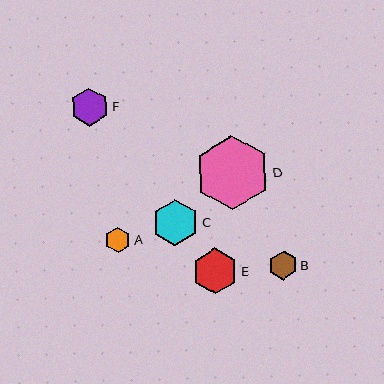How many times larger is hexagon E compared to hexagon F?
Hexagon E is approximately 1.2 times the size of hexagon F.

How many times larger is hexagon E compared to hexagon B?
Hexagon E is approximately 1.6 times the size of hexagon B.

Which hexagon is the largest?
Hexagon D is the largest with a size of approximately 74 pixels.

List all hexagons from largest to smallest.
From largest to smallest: D, C, E, F, B, A.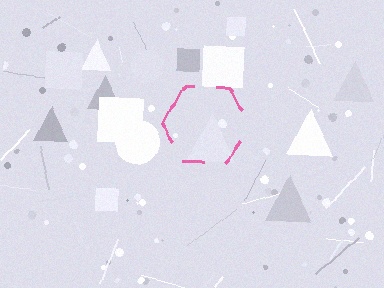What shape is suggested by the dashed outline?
The dashed outline suggests a hexagon.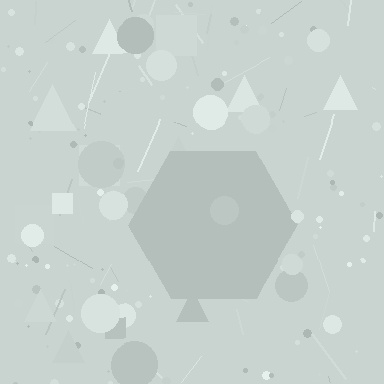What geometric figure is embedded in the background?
A hexagon is embedded in the background.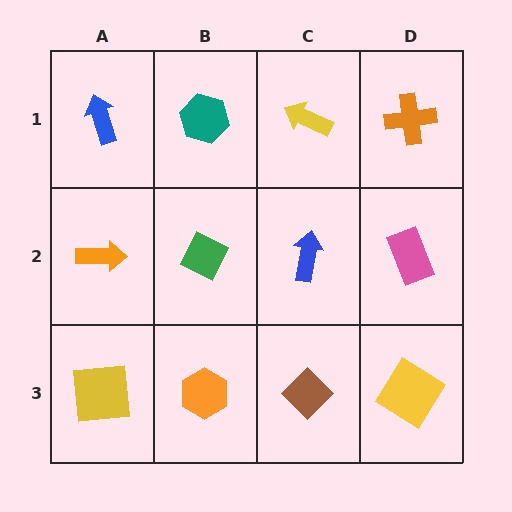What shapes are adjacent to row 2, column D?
An orange cross (row 1, column D), a yellow diamond (row 3, column D), a blue arrow (row 2, column C).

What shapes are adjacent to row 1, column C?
A blue arrow (row 2, column C), a teal hexagon (row 1, column B), an orange cross (row 1, column D).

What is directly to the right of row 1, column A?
A teal hexagon.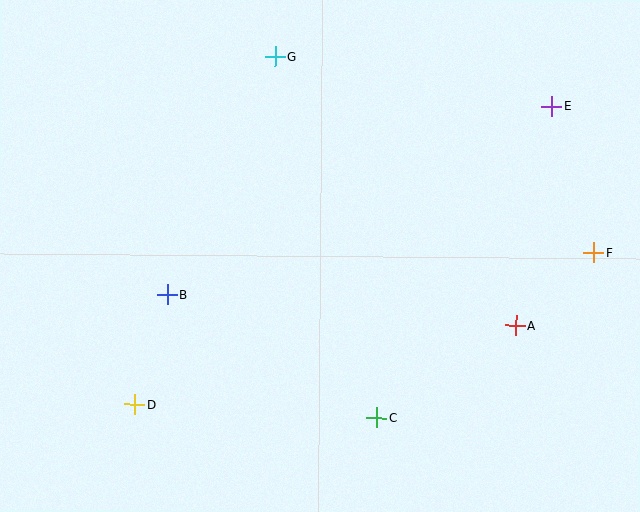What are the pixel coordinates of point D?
Point D is at (134, 405).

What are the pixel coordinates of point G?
Point G is at (275, 56).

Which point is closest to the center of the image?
Point B at (167, 295) is closest to the center.